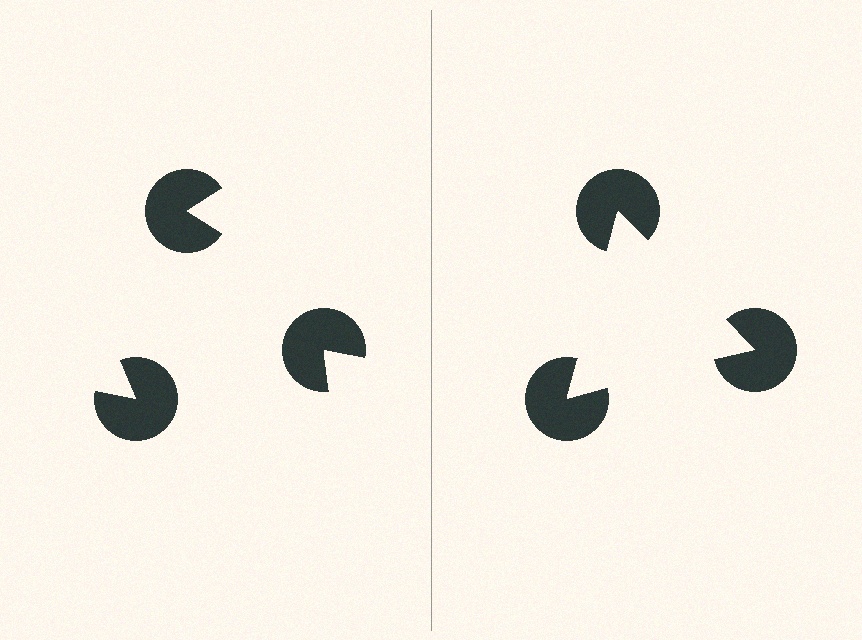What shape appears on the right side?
An illusory triangle.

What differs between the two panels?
The pac-man discs are positioned identically on both sides; only the wedge orientations differ. On the right they align to a triangle; on the left they are misaligned.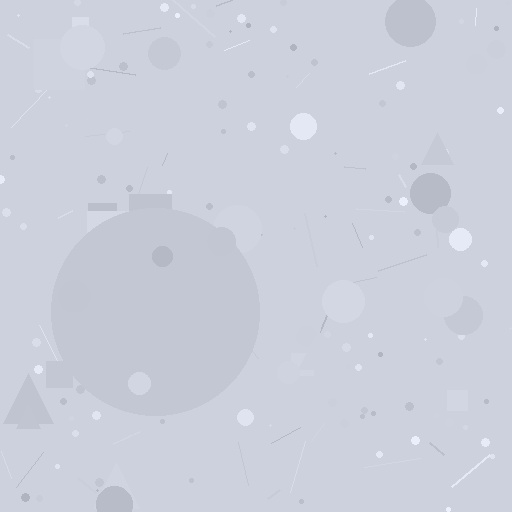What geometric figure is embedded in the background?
A circle is embedded in the background.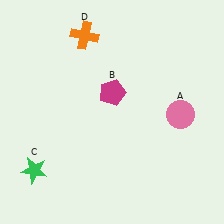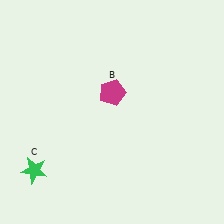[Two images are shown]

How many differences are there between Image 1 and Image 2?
There are 2 differences between the two images.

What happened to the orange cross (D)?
The orange cross (D) was removed in Image 2. It was in the top-left area of Image 1.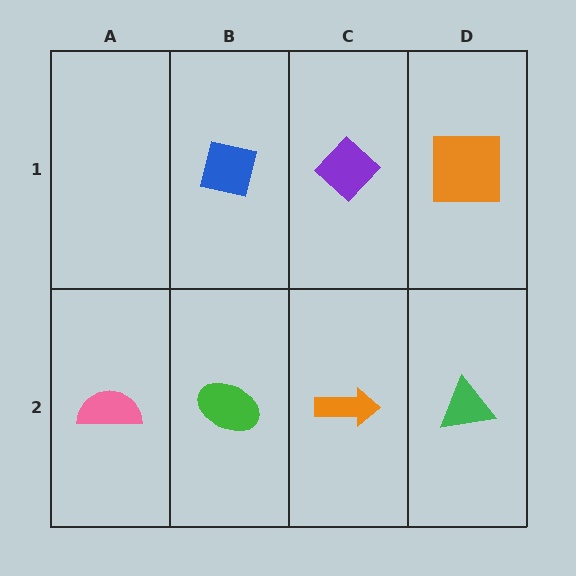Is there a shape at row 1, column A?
No, that cell is empty.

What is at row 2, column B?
A green ellipse.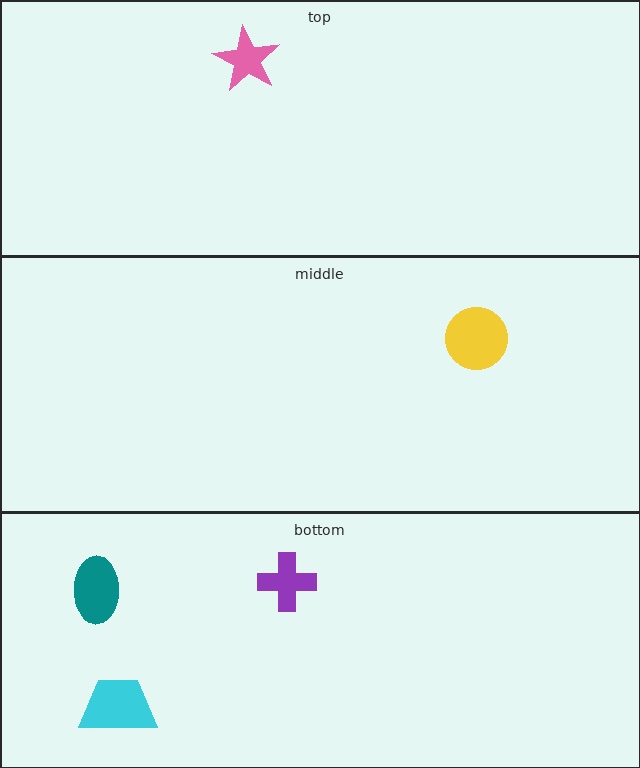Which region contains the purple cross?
The bottom region.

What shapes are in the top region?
The pink star.